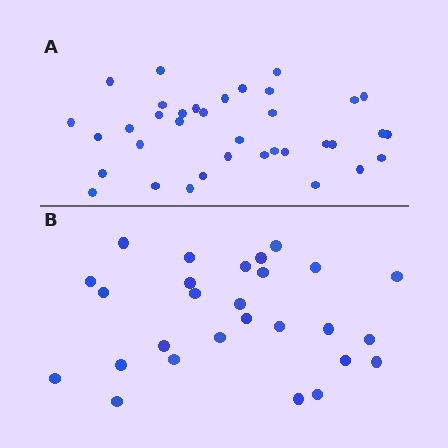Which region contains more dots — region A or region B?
Region A (the top region) has more dots.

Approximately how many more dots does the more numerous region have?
Region A has roughly 8 or so more dots than region B.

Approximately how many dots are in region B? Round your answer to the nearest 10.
About 30 dots. (The exact count is 27, which rounds to 30.)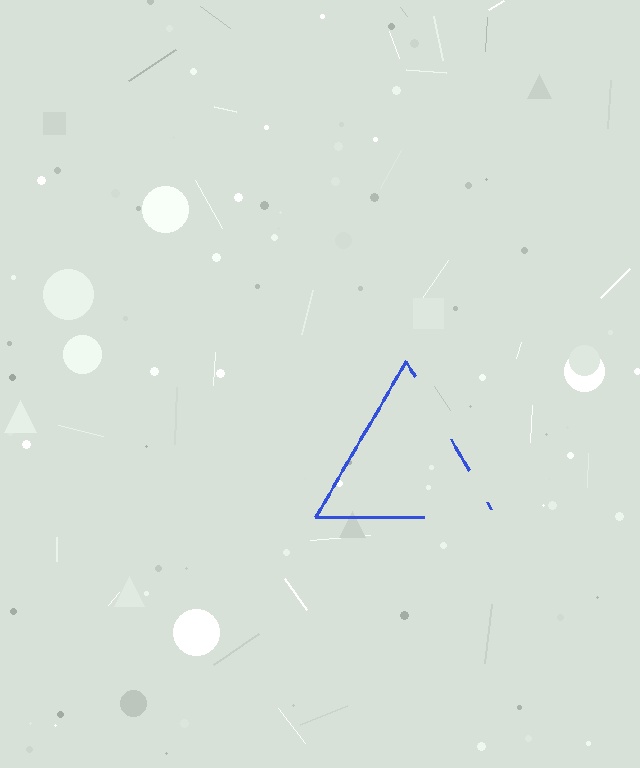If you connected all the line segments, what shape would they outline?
They would outline a triangle.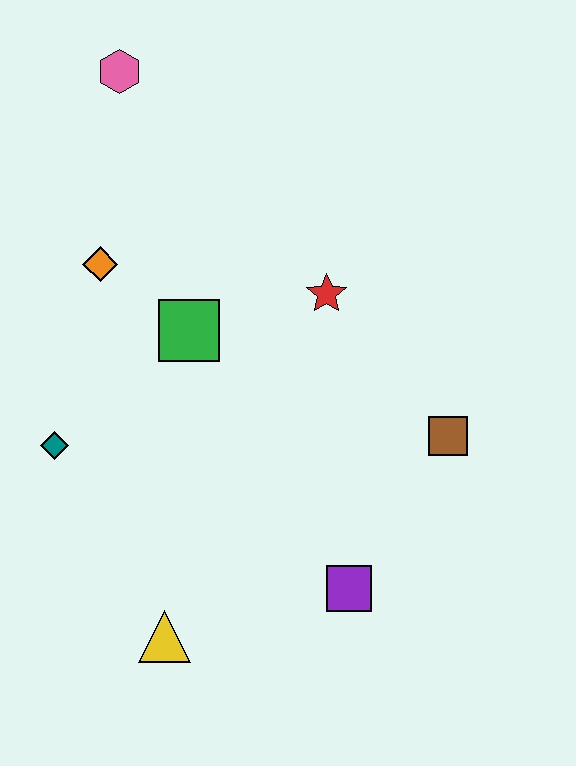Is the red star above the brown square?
Yes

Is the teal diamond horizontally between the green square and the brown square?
No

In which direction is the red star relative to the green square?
The red star is to the right of the green square.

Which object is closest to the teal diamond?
The green square is closest to the teal diamond.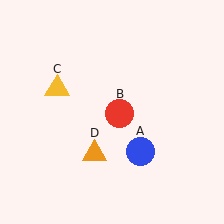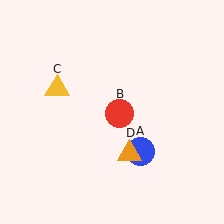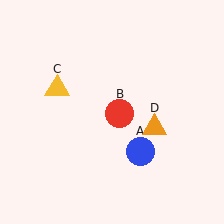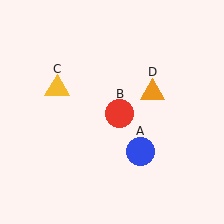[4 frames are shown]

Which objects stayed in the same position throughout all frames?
Blue circle (object A) and red circle (object B) and yellow triangle (object C) remained stationary.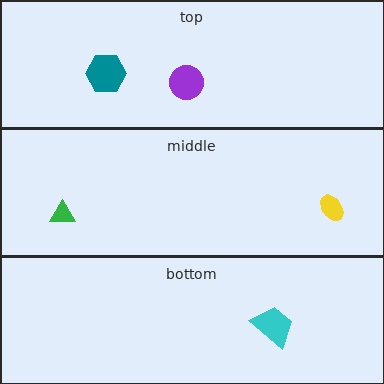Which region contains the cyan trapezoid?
The bottom region.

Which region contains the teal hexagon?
The top region.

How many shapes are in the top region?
2.